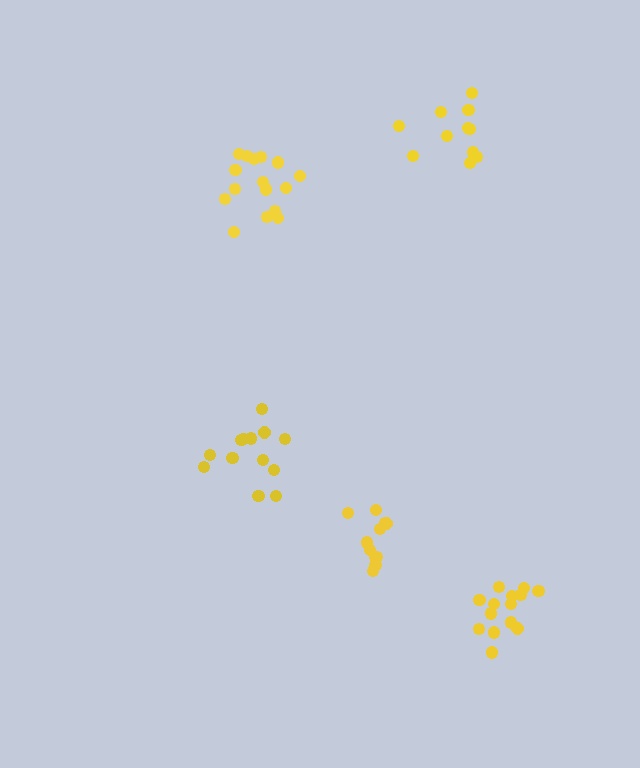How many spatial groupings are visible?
There are 5 spatial groupings.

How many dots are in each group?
Group 1: 11 dots, Group 2: 11 dots, Group 3: 16 dots, Group 4: 13 dots, Group 5: 14 dots (65 total).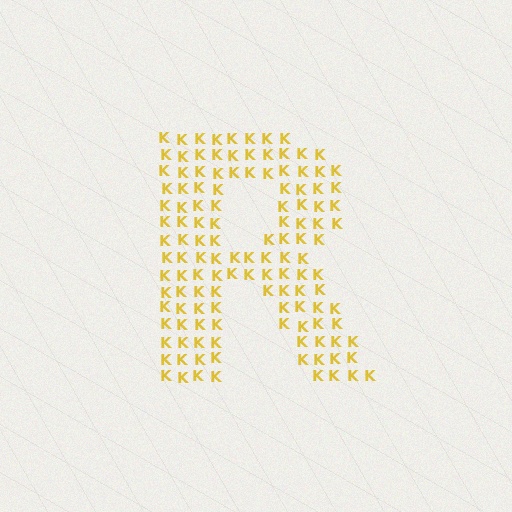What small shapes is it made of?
It is made of small letter K's.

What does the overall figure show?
The overall figure shows the letter R.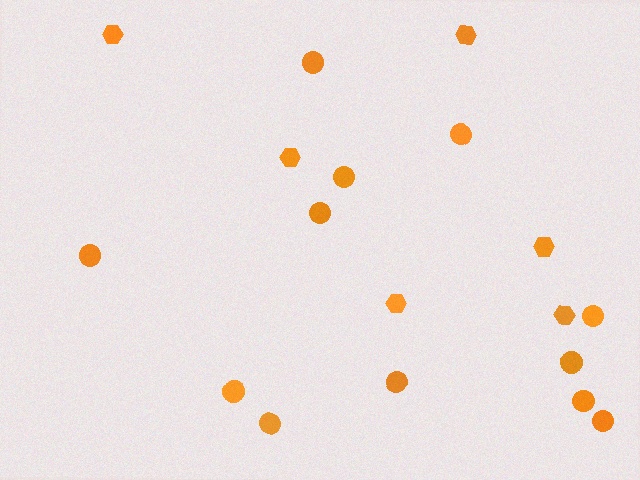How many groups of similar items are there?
There are 2 groups: one group of circles (12) and one group of hexagons (6).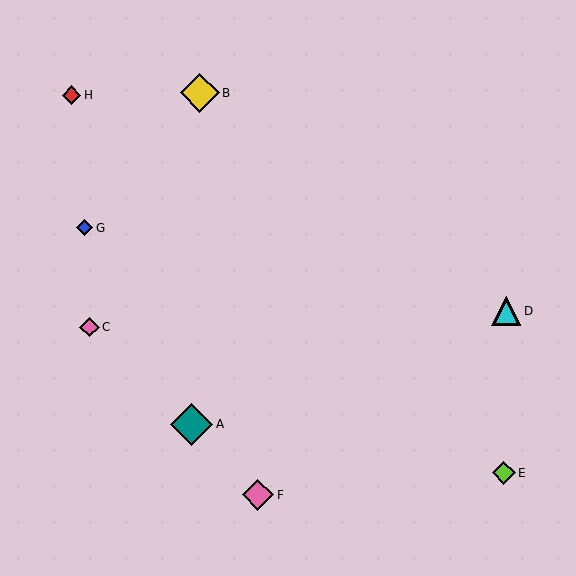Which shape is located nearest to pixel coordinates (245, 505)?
The pink diamond (labeled F) at (258, 495) is nearest to that location.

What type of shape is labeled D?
Shape D is a cyan triangle.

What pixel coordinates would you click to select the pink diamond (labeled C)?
Click at (90, 327) to select the pink diamond C.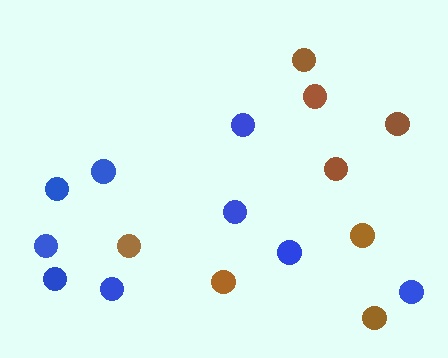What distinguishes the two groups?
There are 2 groups: one group of blue circles (9) and one group of brown circles (8).